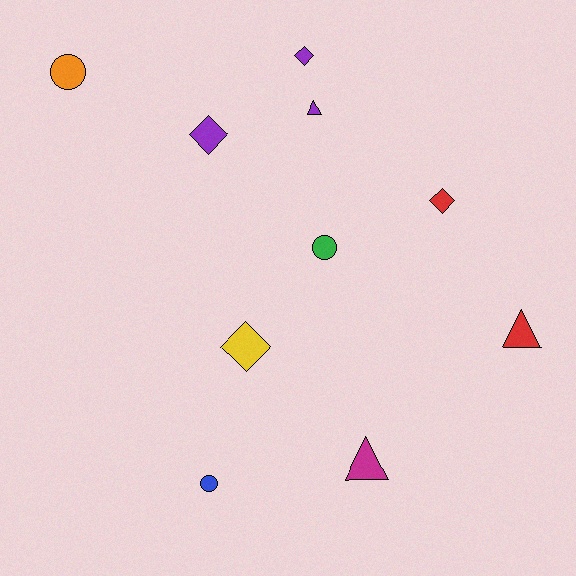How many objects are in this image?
There are 10 objects.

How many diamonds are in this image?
There are 4 diamonds.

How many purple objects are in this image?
There are 3 purple objects.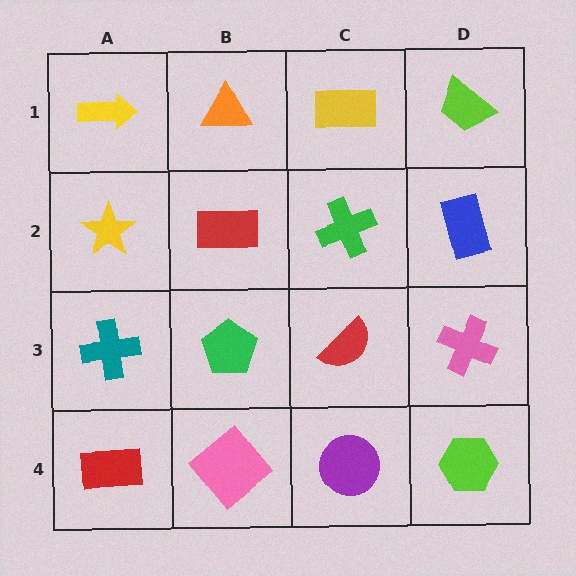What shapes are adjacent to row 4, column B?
A green pentagon (row 3, column B), a red rectangle (row 4, column A), a purple circle (row 4, column C).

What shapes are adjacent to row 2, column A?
A yellow arrow (row 1, column A), a teal cross (row 3, column A), a red rectangle (row 2, column B).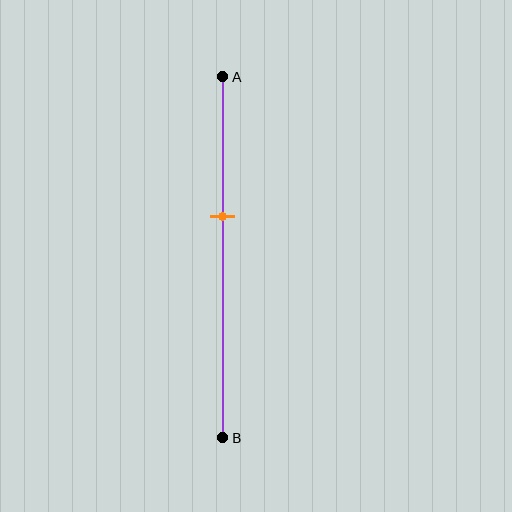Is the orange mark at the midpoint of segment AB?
No, the mark is at about 40% from A, not at the 50% midpoint.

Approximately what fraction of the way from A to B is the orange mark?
The orange mark is approximately 40% of the way from A to B.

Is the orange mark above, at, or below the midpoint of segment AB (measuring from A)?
The orange mark is above the midpoint of segment AB.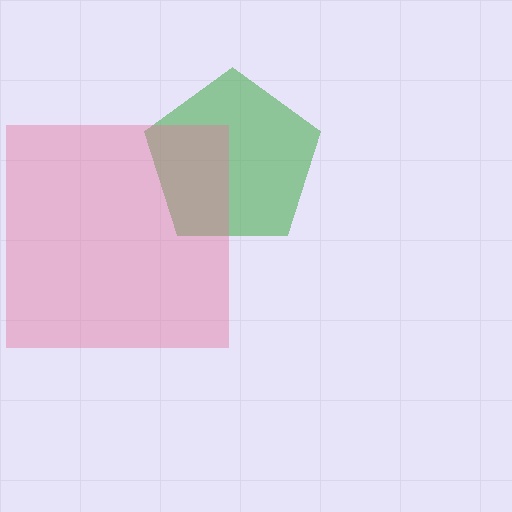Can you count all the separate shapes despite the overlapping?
Yes, there are 2 separate shapes.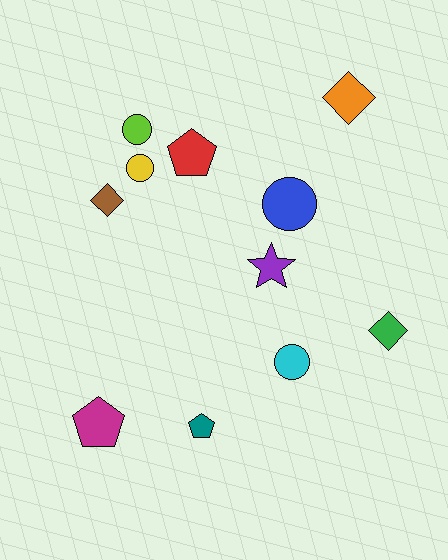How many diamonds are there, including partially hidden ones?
There are 3 diamonds.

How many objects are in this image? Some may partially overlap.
There are 11 objects.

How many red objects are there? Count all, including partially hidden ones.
There is 1 red object.